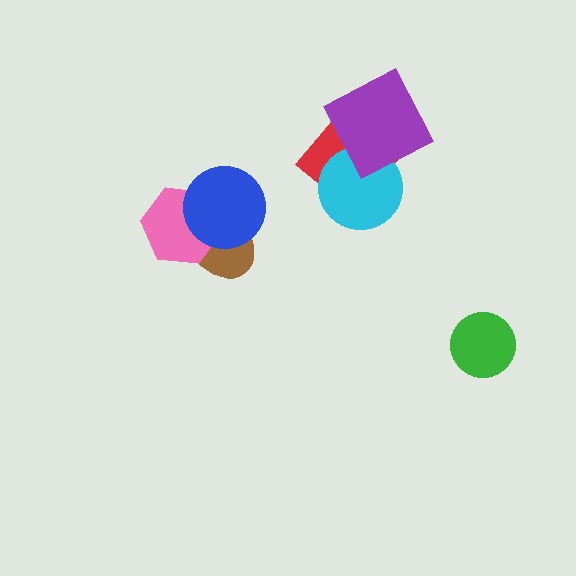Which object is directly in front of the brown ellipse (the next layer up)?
The pink hexagon is directly in front of the brown ellipse.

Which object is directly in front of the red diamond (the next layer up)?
The cyan circle is directly in front of the red diamond.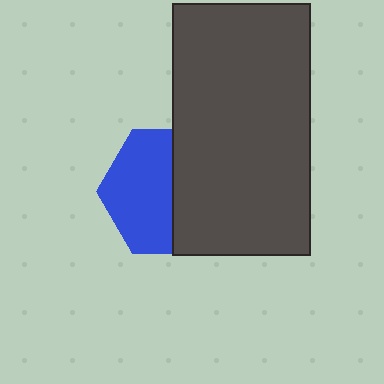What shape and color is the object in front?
The object in front is a dark gray rectangle.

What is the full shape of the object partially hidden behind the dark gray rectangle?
The partially hidden object is a blue hexagon.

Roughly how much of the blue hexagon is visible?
About half of it is visible (roughly 53%).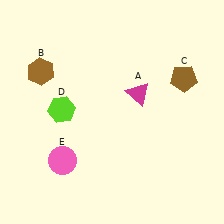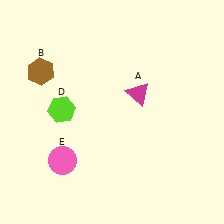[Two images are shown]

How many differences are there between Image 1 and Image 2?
There is 1 difference between the two images.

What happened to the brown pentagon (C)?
The brown pentagon (C) was removed in Image 2. It was in the top-right area of Image 1.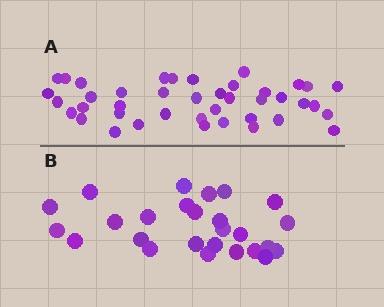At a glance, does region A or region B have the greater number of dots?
Region A (the top region) has more dots.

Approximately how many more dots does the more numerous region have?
Region A has approximately 15 more dots than region B.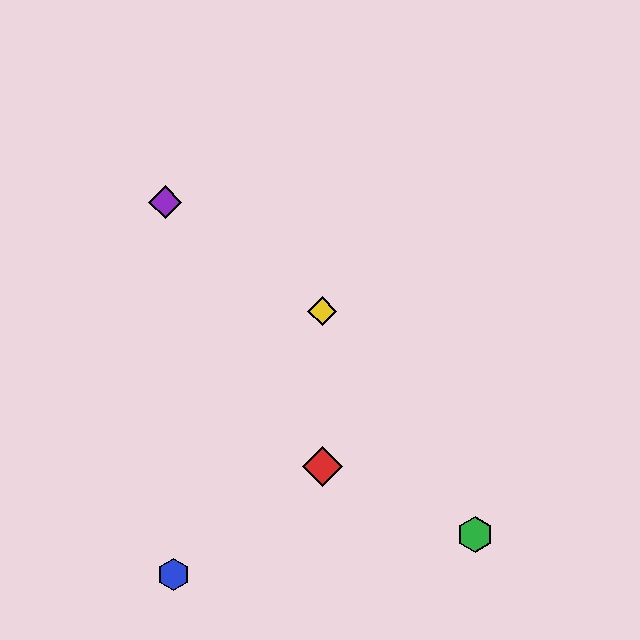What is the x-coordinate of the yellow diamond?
The yellow diamond is at x≈322.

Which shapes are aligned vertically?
The red diamond, the yellow diamond are aligned vertically.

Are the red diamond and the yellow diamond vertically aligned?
Yes, both are at x≈322.